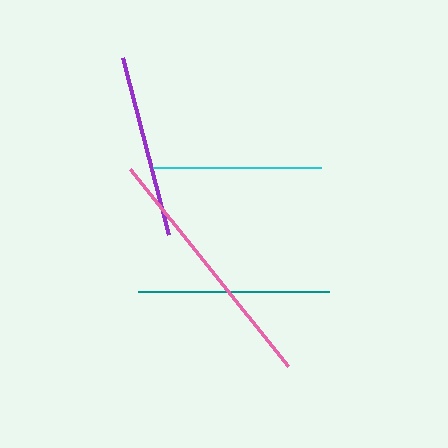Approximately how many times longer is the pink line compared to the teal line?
The pink line is approximately 1.3 times the length of the teal line.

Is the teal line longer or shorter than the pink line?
The pink line is longer than the teal line.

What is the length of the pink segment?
The pink segment is approximately 253 pixels long.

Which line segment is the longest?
The pink line is the longest at approximately 253 pixels.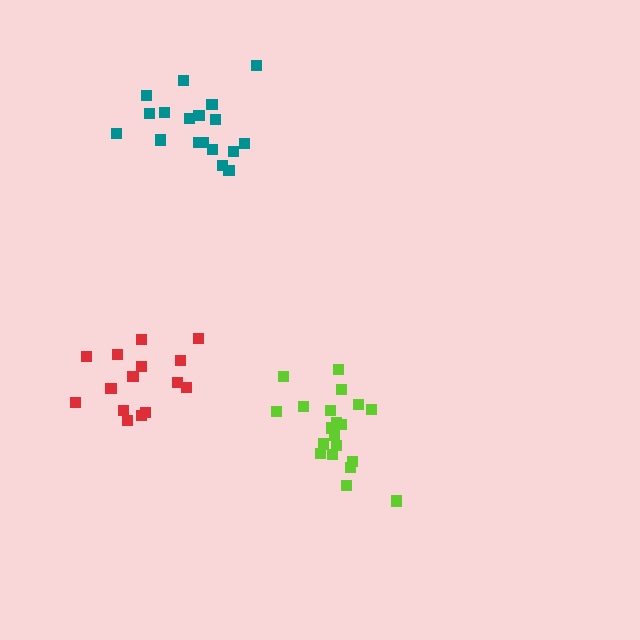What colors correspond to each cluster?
The clusters are colored: lime, teal, red.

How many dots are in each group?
Group 1: 20 dots, Group 2: 18 dots, Group 3: 15 dots (53 total).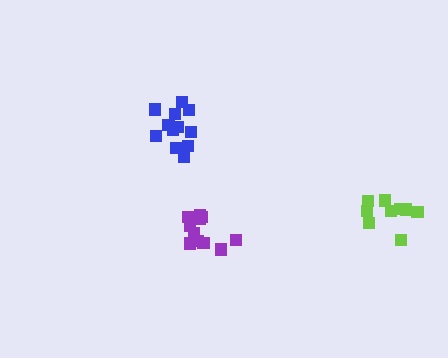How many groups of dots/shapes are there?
There are 3 groups.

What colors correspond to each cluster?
The clusters are colored: blue, purple, lime.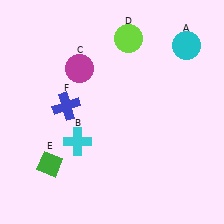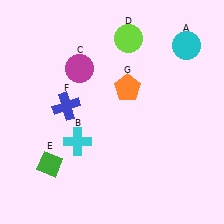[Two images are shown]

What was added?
An orange pentagon (G) was added in Image 2.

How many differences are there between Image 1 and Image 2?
There is 1 difference between the two images.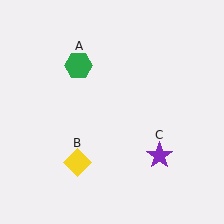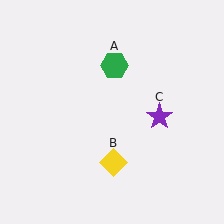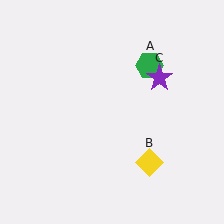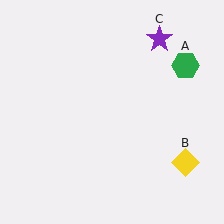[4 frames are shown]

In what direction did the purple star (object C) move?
The purple star (object C) moved up.